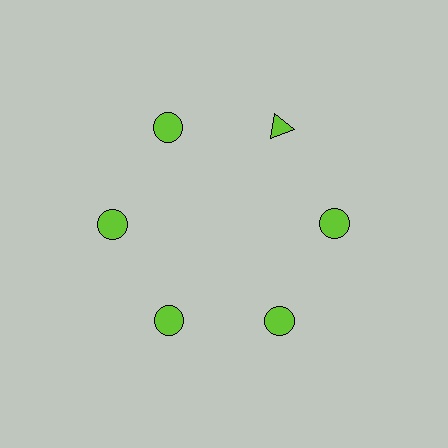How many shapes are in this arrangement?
There are 6 shapes arranged in a ring pattern.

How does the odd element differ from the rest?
It has a different shape: triangle instead of circle.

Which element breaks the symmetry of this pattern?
The lime triangle at roughly the 1 o'clock position breaks the symmetry. All other shapes are lime circles.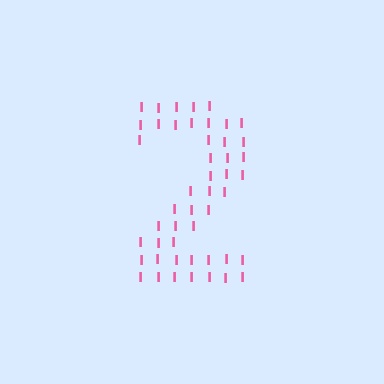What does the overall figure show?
The overall figure shows the digit 2.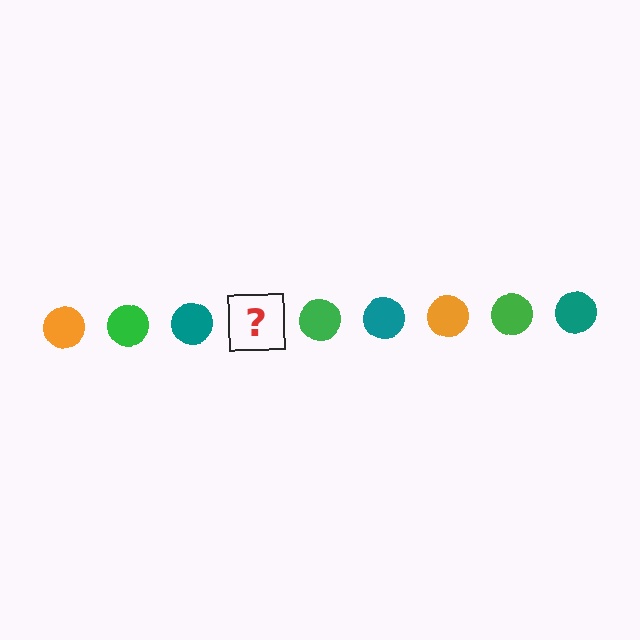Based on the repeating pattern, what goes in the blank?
The blank should be an orange circle.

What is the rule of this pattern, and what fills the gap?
The rule is that the pattern cycles through orange, green, teal circles. The gap should be filled with an orange circle.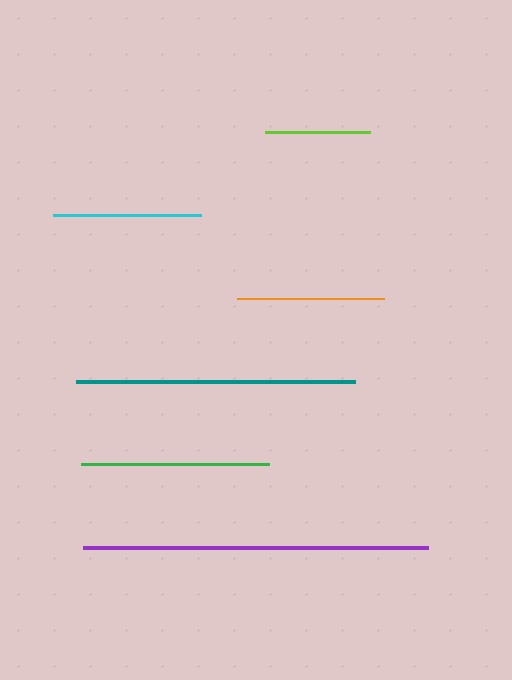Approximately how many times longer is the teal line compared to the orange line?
The teal line is approximately 1.9 times the length of the orange line.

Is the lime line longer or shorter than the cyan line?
The cyan line is longer than the lime line.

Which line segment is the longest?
The purple line is the longest at approximately 345 pixels.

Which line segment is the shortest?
The lime line is the shortest at approximately 105 pixels.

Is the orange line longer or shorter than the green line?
The green line is longer than the orange line.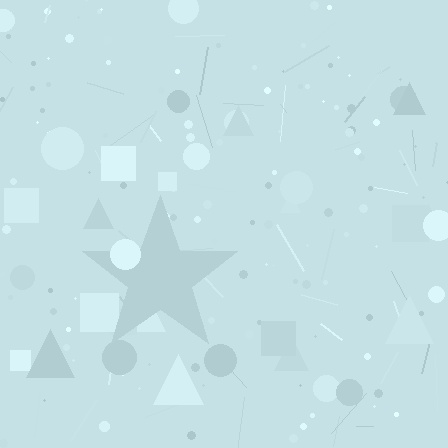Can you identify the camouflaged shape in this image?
The camouflaged shape is a star.